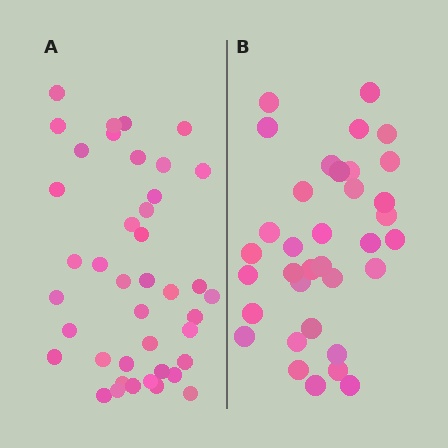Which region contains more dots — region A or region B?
Region A (the left region) has more dots.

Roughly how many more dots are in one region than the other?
Region A has about 6 more dots than region B.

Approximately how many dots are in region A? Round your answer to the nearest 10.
About 40 dots. (The exact count is 41, which rounds to 40.)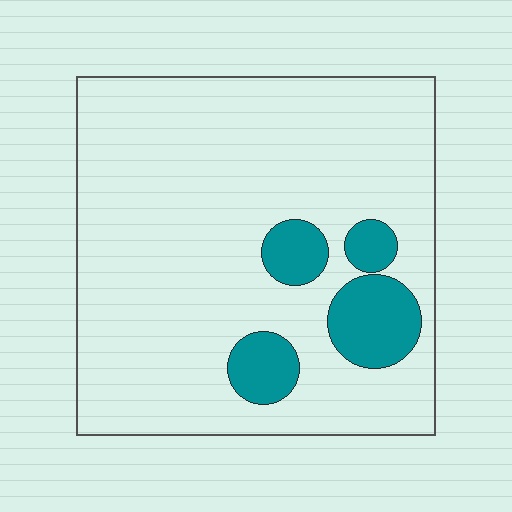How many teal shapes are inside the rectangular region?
4.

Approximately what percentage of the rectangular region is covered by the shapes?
Approximately 15%.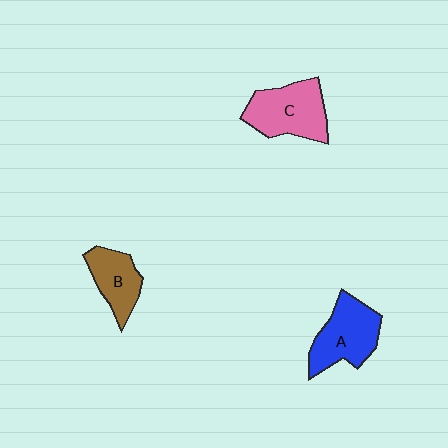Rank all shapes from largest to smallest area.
From largest to smallest: C (pink), A (blue), B (brown).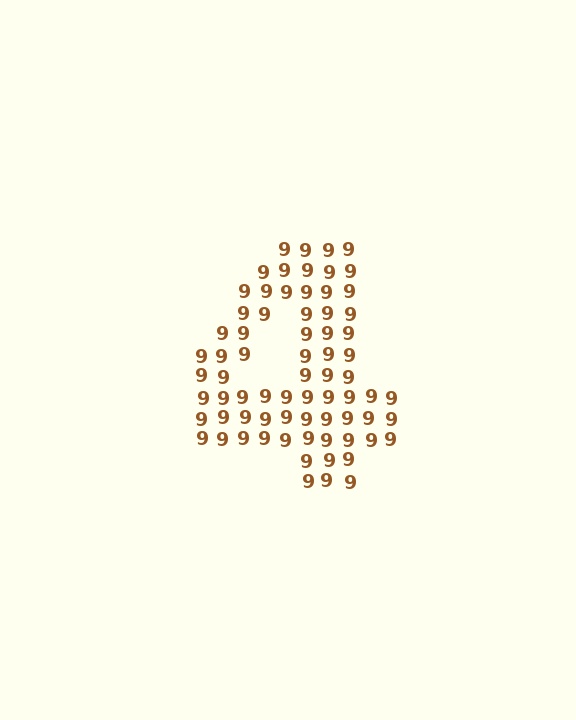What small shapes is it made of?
It is made of small digit 9's.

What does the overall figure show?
The overall figure shows the digit 4.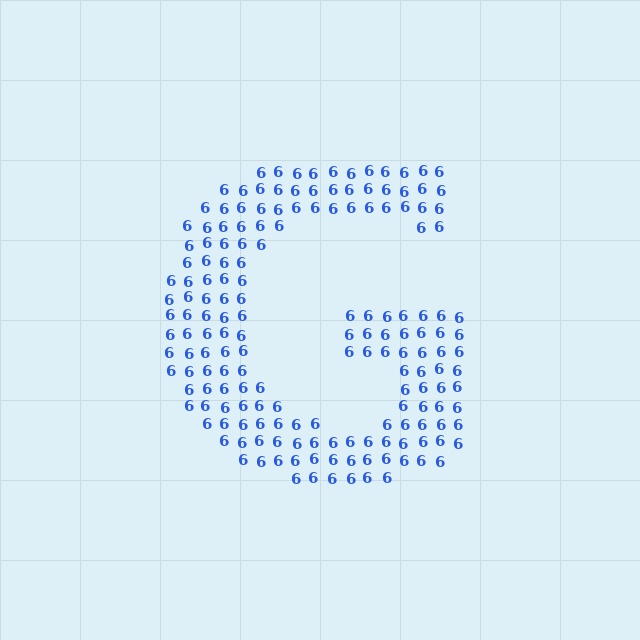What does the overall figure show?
The overall figure shows the letter G.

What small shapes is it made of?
It is made of small digit 6's.